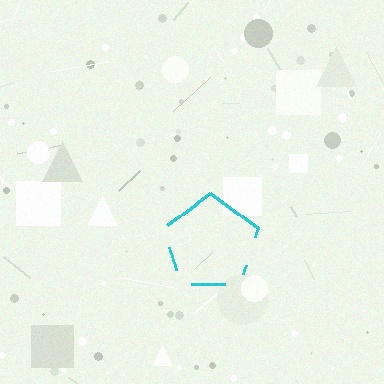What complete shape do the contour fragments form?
The contour fragments form a pentagon.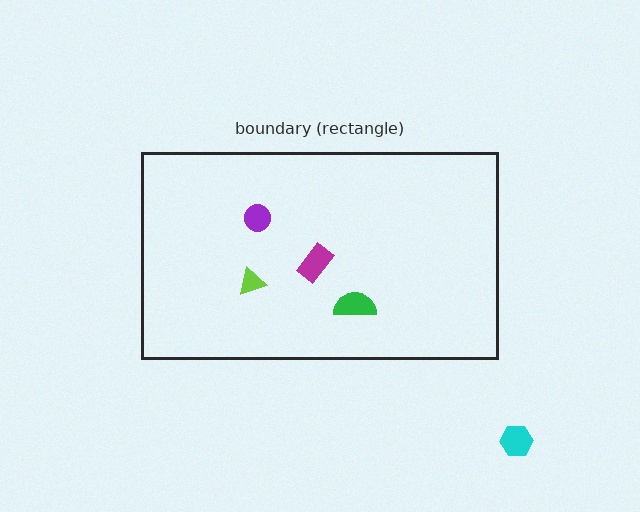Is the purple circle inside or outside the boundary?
Inside.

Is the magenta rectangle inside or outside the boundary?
Inside.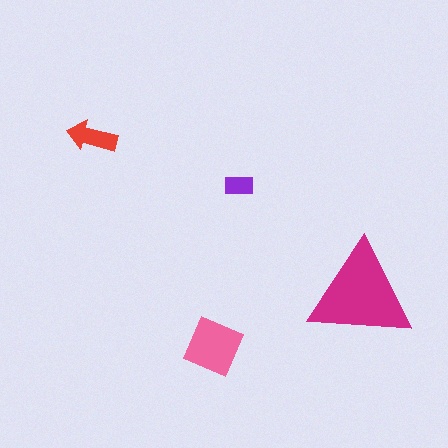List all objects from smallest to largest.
The purple rectangle, the red arrow, the pink diamond, the magenta triangle.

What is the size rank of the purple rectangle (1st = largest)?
4th.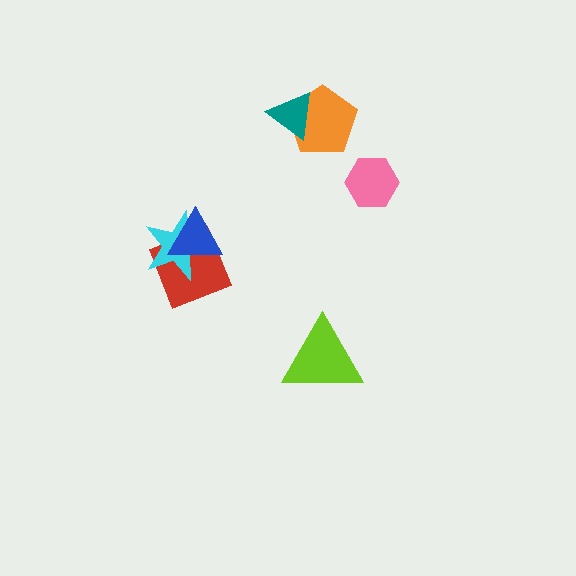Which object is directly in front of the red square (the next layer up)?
The cyan star is directly in front of the red square.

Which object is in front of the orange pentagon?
The teal triangle is in front of the orange pentagon.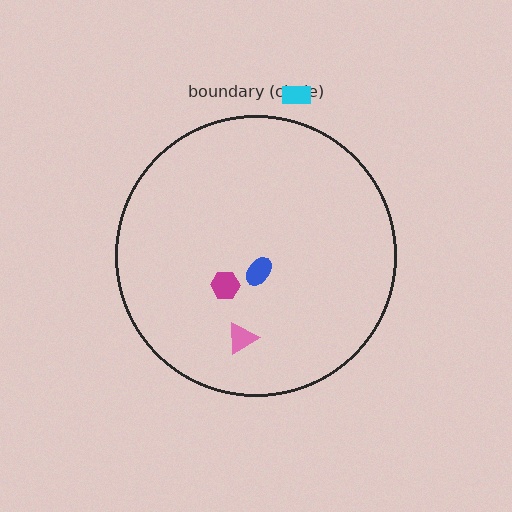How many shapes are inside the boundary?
3 inside, 1 outside.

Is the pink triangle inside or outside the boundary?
Inside.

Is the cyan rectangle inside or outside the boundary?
Outside.